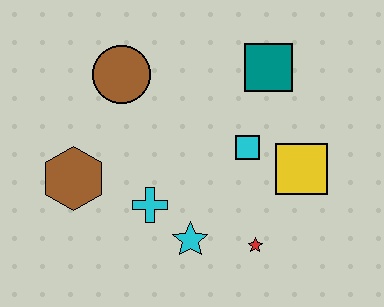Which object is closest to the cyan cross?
The cyan star is closest to the cyan cross.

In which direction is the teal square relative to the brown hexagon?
The teal square is to the right of the brown hexagon.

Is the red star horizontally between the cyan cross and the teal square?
Yes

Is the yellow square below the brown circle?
Yes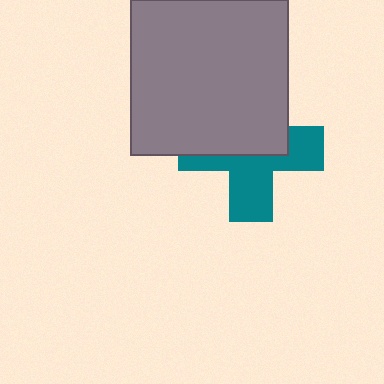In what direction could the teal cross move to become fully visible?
The teal cross could move down. That would shift it out from behind the gray square entirely.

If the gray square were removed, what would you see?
You would see the complete teal cross.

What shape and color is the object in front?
The object in front is a gray square.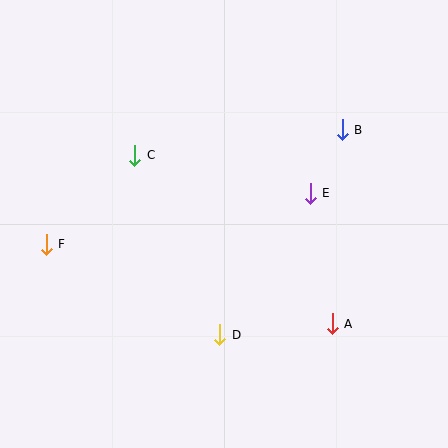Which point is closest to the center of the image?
Point E at (310, 193) is closest to the center.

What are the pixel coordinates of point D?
Point D is at (220, 335).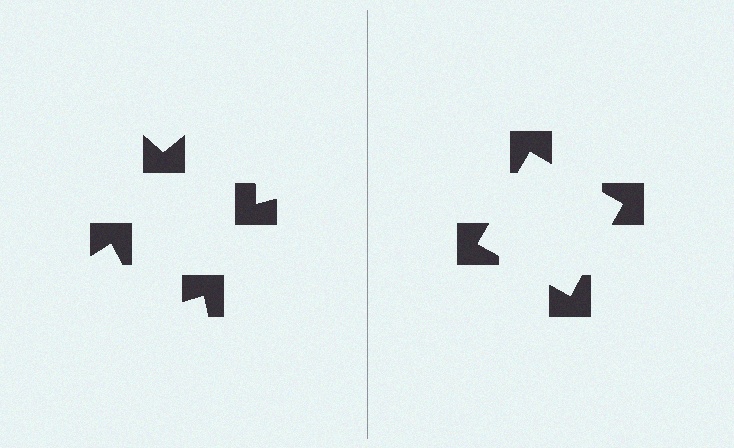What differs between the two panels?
The notched squares are positioned identically on both sides; only the wedge orientations differ. On the right they align to a square; on the left they are misaligned.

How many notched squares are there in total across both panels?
8 — 4 on each side.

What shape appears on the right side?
An illusory square.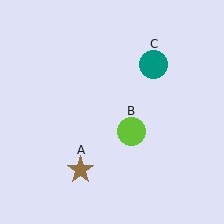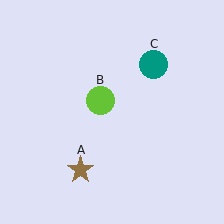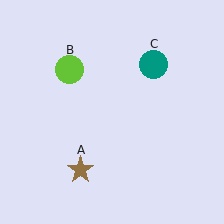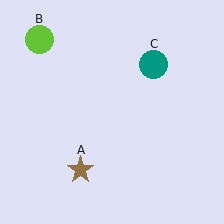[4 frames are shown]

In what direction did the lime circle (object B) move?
The lime circle (object B) moved up and to the left.